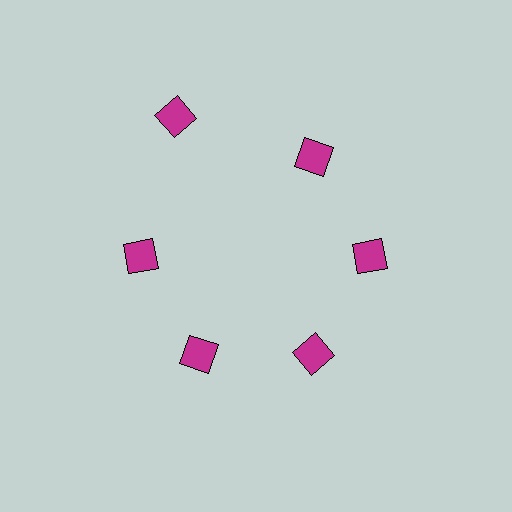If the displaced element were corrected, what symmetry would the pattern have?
It would have 6-fold rotational symmetry — the pattern would map onto itself every 60 degrees.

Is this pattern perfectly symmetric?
No. The 6 magenta diamonds are arranged in a ring, but one element near the 11 o'clock position is pushed outward from the center, breaking the 6-fold rotational symmetry.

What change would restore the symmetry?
The symmetry would be restored by moving it inward, back onto the ring so that all 6 diamonds sit at equal angles and equal distance from the center.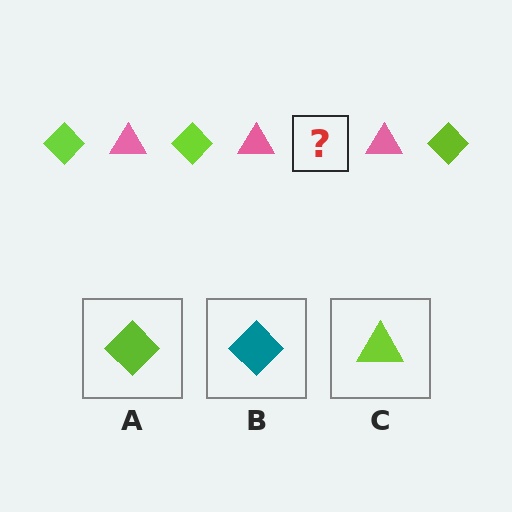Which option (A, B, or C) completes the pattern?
A.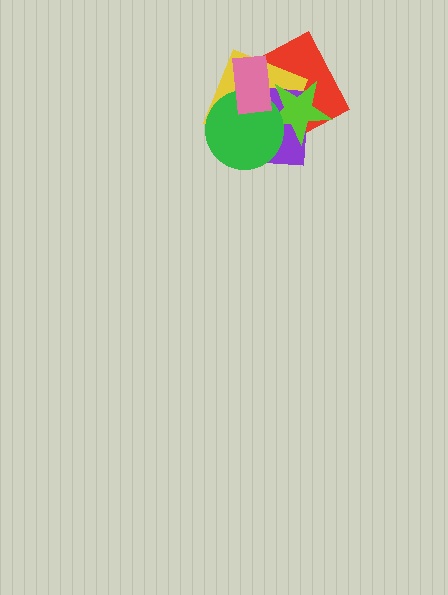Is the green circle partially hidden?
Yes, it is partially covered by another shape.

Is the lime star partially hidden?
Yes, it is partially covered by another shape.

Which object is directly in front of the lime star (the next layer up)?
The green circle is directly in front of the lime star.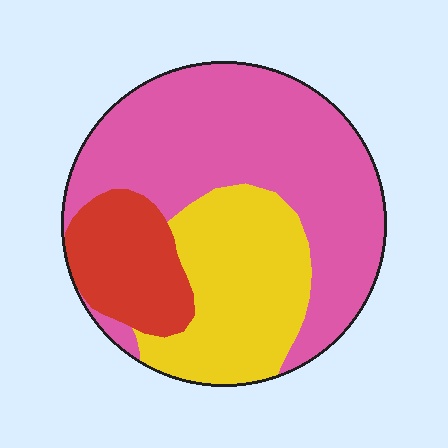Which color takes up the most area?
Pink, at roughly 55%.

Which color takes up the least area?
Red, at roughly 15%.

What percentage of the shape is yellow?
Yellow covers about 30% of the shape.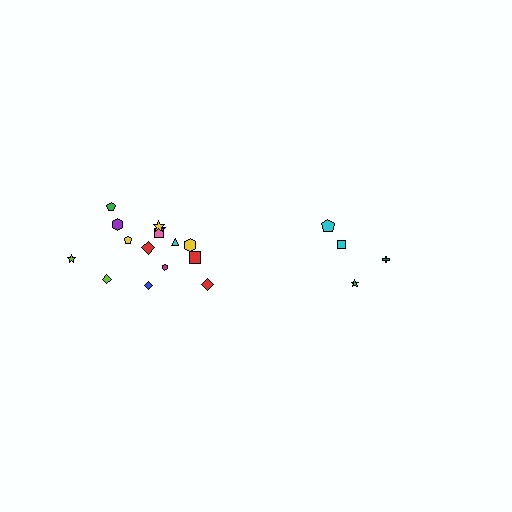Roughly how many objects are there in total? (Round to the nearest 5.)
Roughly 20 objects in total.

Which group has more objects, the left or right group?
The left group.